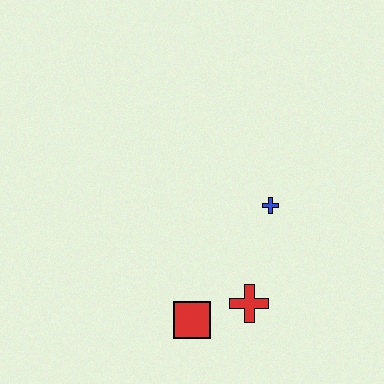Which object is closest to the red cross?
The red square is closest to the red cross.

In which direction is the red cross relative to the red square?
The red cross is to the right of the red square.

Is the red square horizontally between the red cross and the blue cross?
No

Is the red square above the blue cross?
No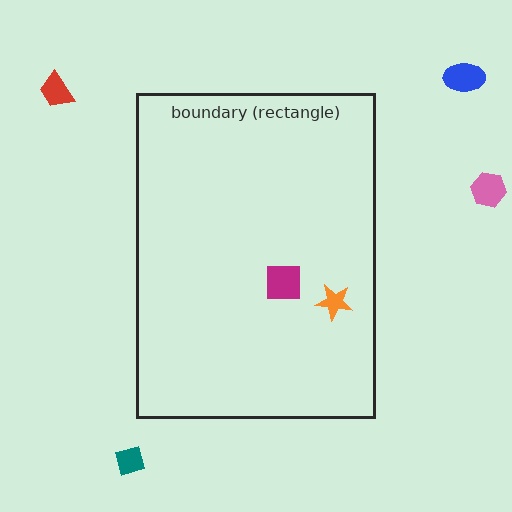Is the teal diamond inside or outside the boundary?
Outside.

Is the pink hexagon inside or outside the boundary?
Outside.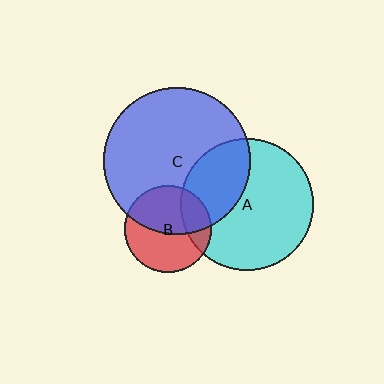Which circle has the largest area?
Circle C (blue).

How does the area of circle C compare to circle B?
Approximately 2.8 times.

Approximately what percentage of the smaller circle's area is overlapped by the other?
Approximately 50%.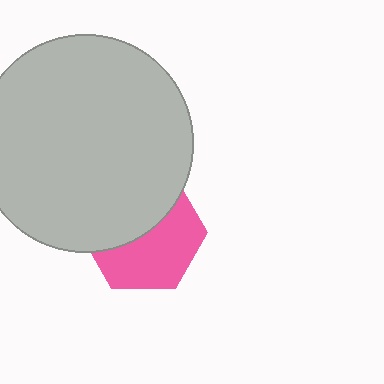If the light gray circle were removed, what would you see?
You would see the complete pink hexagon.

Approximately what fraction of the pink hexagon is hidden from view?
Roughly 47% of the pink hexagon is hidden behind the light gray circle.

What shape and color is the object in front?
The object in front is a light gray circle.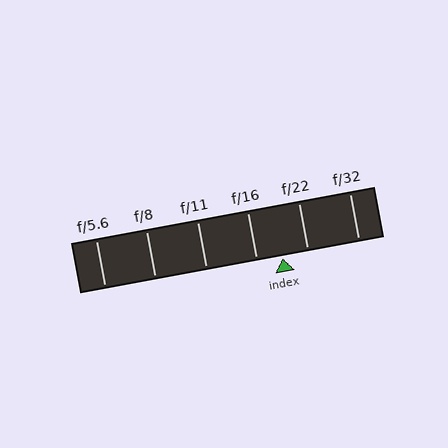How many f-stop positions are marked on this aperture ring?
There are 6 f-stop positions marked.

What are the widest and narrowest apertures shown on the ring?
The widest aperture shown is f/5.6 and the narrowest is f/32.